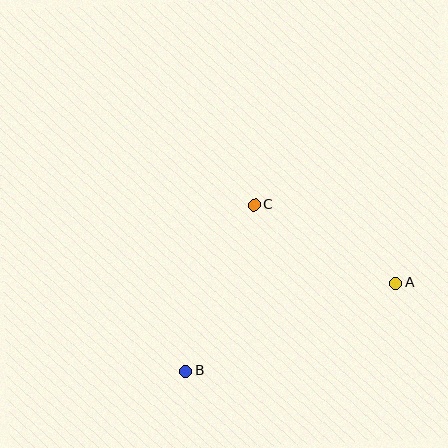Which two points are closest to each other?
Points A and C are closest to each other.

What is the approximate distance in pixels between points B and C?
The distance between B and C is approximately 180 pixels.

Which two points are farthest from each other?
Points A and B are farthest from each other.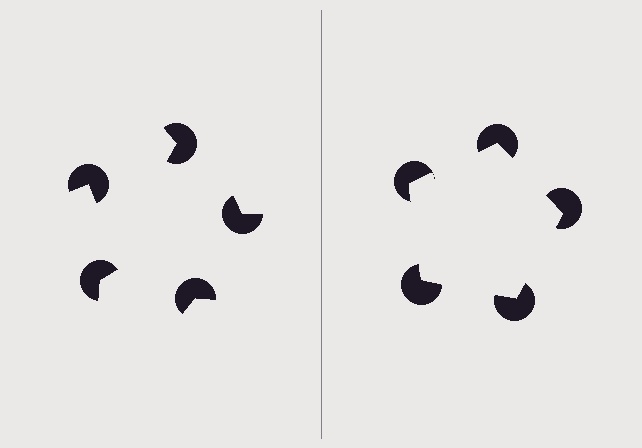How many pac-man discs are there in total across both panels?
10 — 5 on each side.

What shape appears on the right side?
An illusory pentagon.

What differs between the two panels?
The pac-man discs are positioned identically on both sides; only the wedge orientations differ. On the right they align to a pentagon; on the left they are misaligned.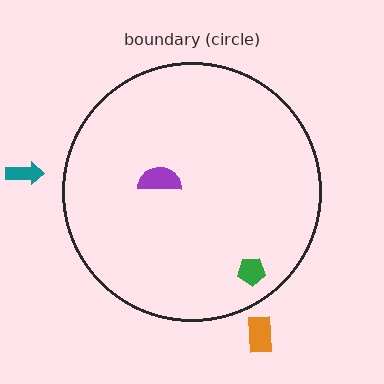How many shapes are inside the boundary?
2 inside, 2 outside.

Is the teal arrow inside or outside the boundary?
Outside.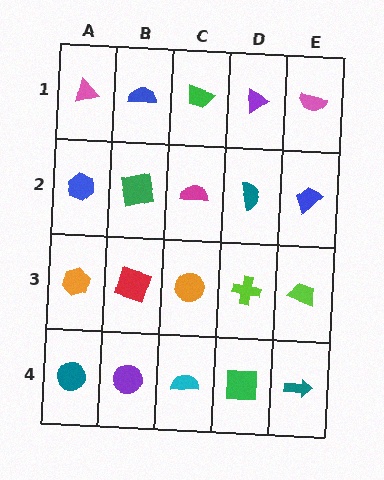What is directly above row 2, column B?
A blue semicircle.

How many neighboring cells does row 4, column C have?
3.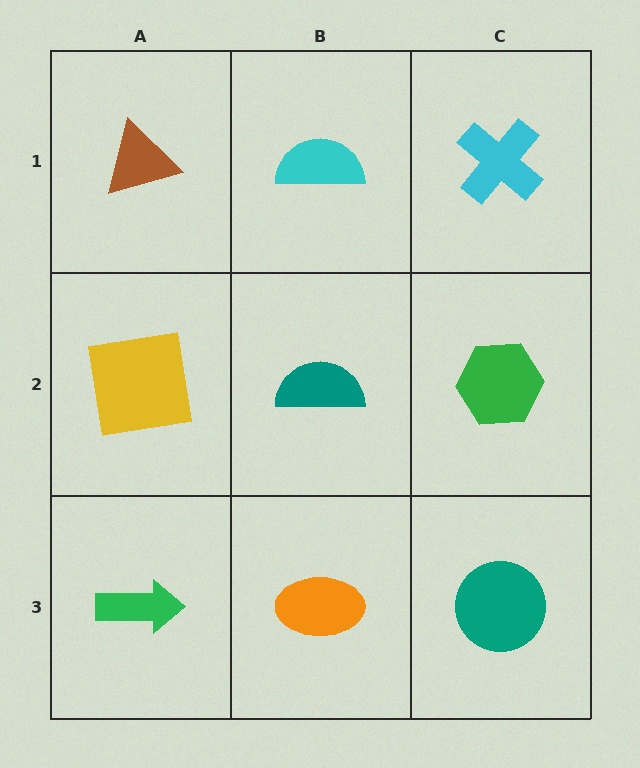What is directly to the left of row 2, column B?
A yellow square.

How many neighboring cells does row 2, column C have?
3.